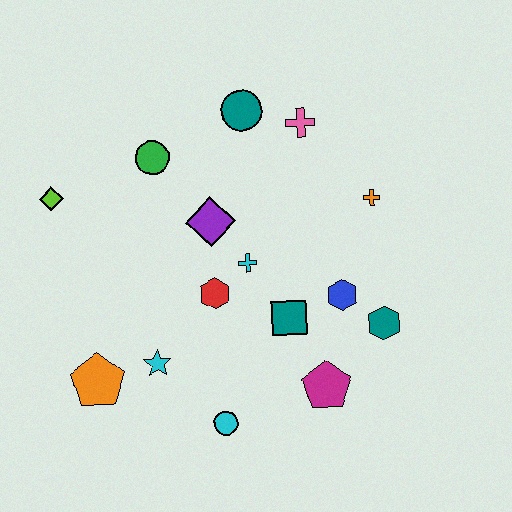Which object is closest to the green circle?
The purple diamond is closest to the green circle.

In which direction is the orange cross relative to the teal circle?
The orange cross is to the right of the teal circle.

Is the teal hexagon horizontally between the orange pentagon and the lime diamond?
No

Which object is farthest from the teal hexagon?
The lime diamond is farthest from the teal hexagon.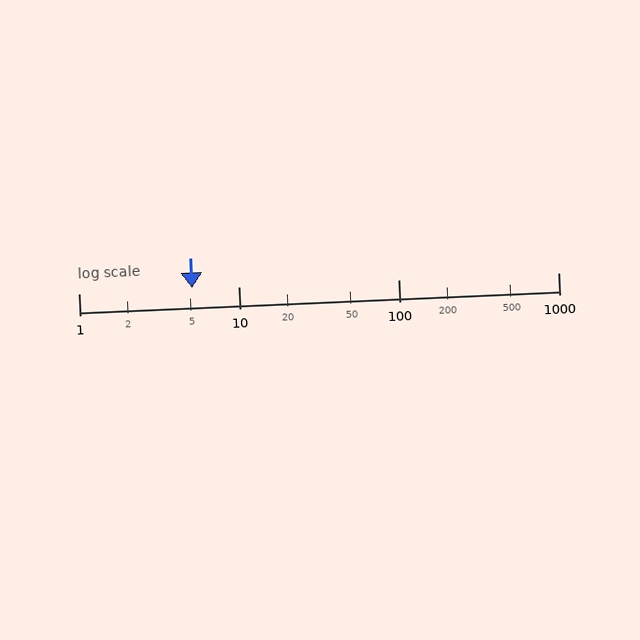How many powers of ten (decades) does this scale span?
The scale spans 3 decades, from 1 to 1000.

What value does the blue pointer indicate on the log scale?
The pointer indicates approximately 5.1.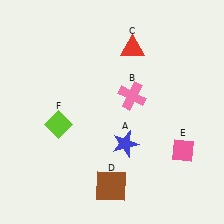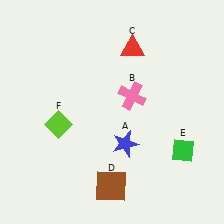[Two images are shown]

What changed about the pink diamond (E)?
In Image 1, E is pink. In Image 2, it changed to green.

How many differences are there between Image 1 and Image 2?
There is 1 difference between the two images.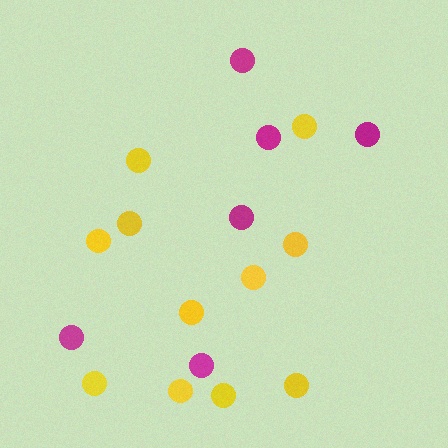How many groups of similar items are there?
There are 2 groups: one group of magenta circles (6) and one group of yellow circles (11).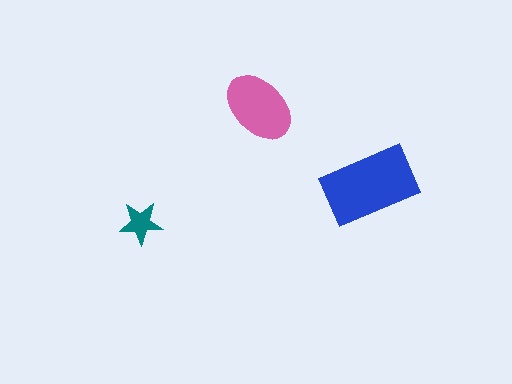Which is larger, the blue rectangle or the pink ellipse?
The blue rectangle.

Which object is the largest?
The blue rectangle.